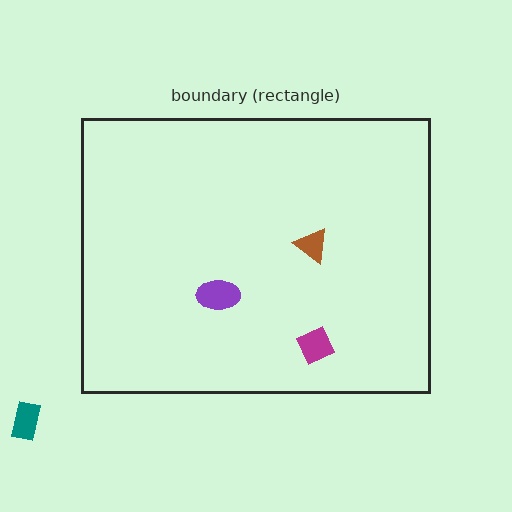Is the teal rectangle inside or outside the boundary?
Outside.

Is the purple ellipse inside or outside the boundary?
Inside.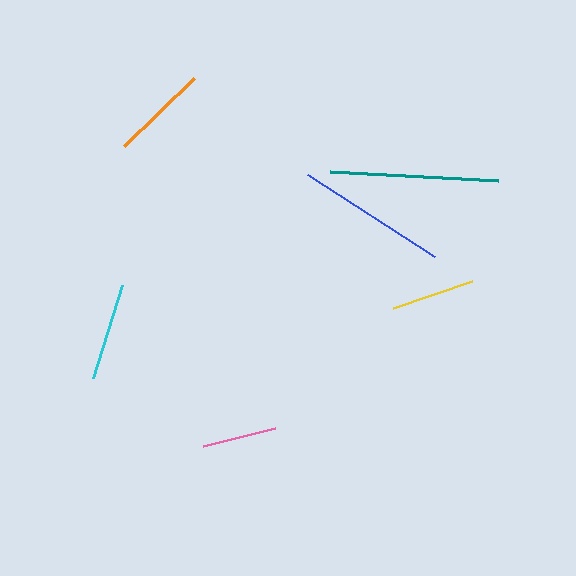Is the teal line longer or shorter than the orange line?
The teal line is longer than the orange line.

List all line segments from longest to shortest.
From longest to shortest: teal, blue, orange, cyan, yellow, pink.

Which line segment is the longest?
The teal line is the longest at approximately 168 pixels.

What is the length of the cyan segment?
The cyan segment is approximately 97 pixels long.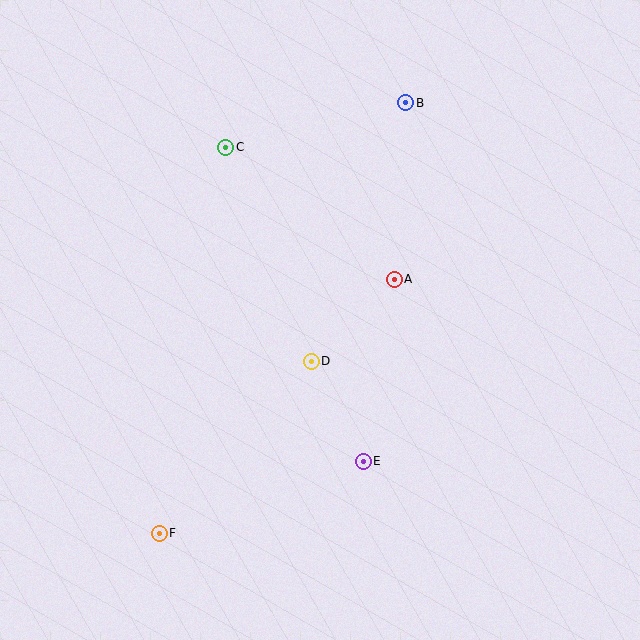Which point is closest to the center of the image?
Point D at (311, 361) is closest to the center.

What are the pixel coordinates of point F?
Point F is at (159, 533).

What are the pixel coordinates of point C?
Point C is at (226, 147).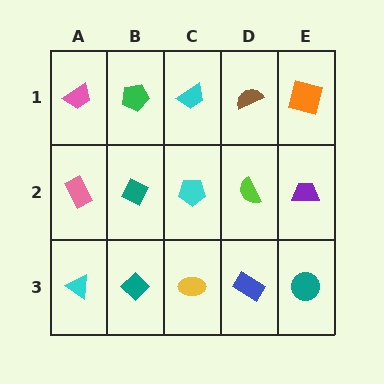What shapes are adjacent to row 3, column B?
A teal diamond (row 2, column B), a cyan triangle (row 3, column A), a yellow ellipse (row 3, column C).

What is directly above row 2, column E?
An orange square.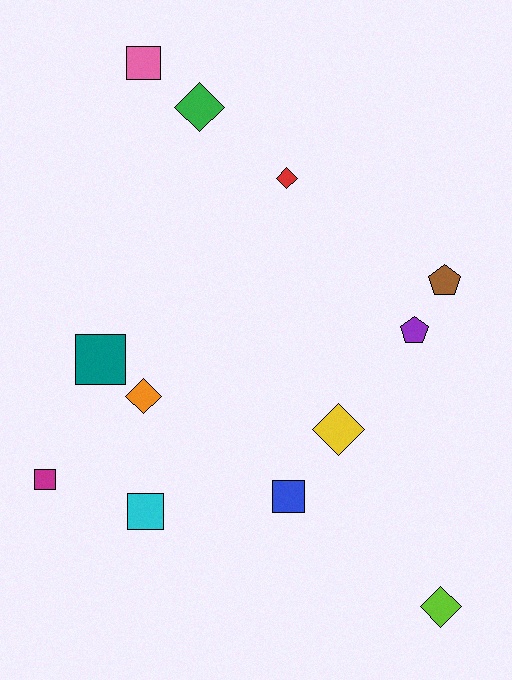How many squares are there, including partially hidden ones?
There are 5 squares.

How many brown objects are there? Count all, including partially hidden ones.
There is 1 brown object.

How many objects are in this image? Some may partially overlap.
There are 12 objects.